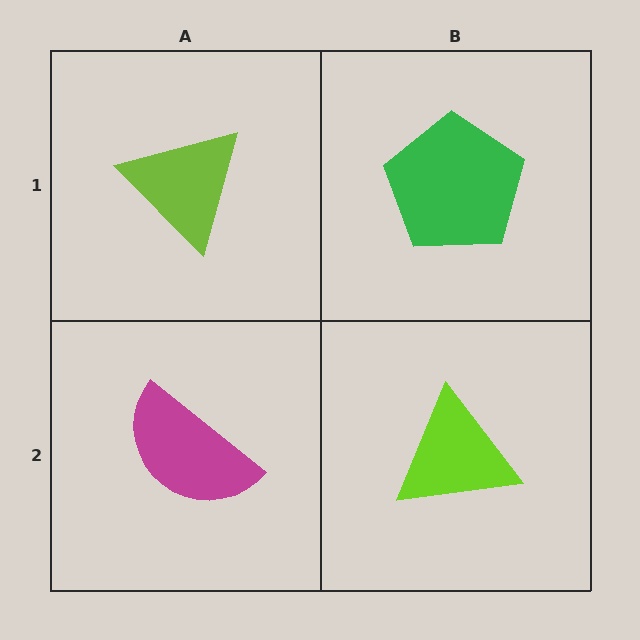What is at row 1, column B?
A green pentagon.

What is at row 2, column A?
A magenta semicircle.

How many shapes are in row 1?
2 shapes.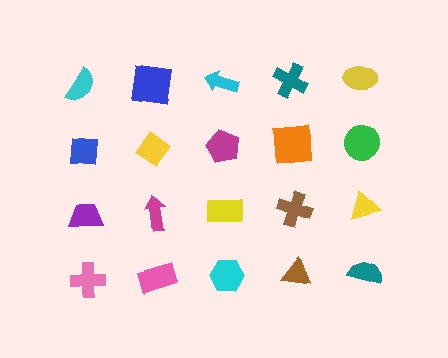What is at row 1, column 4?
A teal cross.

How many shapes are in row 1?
5 shapes.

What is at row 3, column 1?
A purple trapezoid.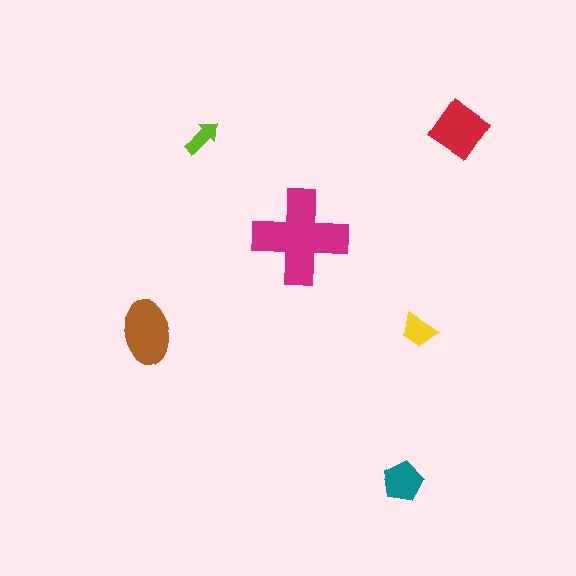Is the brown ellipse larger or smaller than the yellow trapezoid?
Larger.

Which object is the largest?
The magenta cross.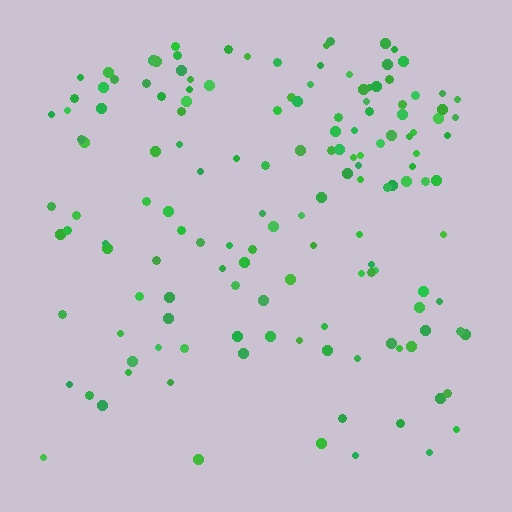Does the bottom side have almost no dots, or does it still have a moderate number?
Still a moderate number, just noticeably fewer than the top.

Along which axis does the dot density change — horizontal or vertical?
Vertical.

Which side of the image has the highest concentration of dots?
The top.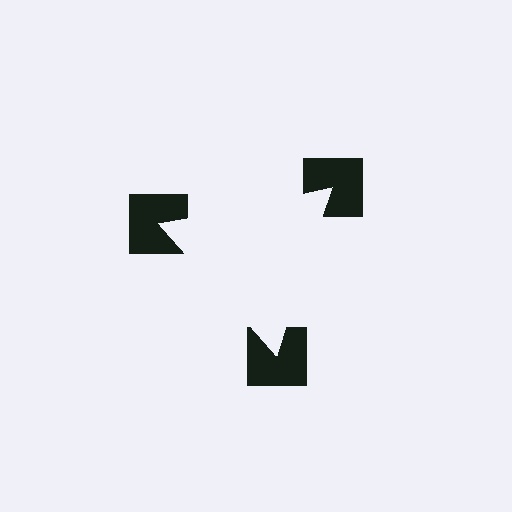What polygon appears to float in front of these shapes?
An illusory triangle — its edges are inferred from the aligned wedge cuts in the notched squares, not physically drawn.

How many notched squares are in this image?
There are 3 — one at each vertex of the illusory triangle.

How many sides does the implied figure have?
3 sides.